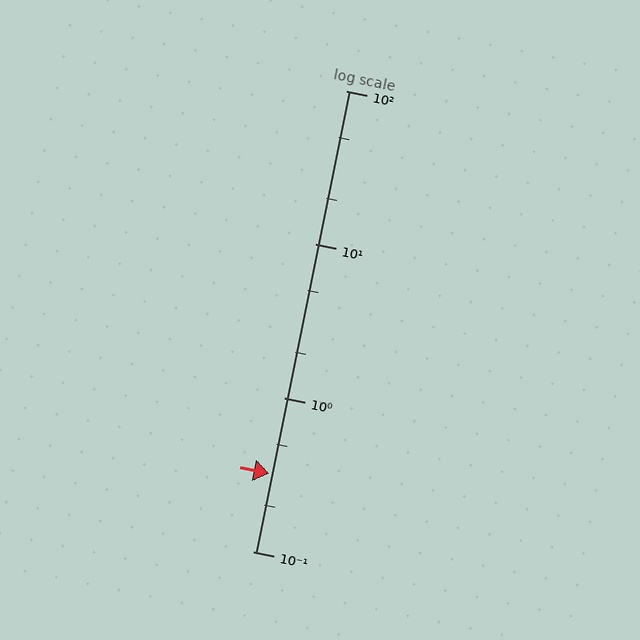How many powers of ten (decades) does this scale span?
The scale spans 3 decades, from 0.1 to 100.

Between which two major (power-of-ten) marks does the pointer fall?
The pointer is between 0.1 and 1.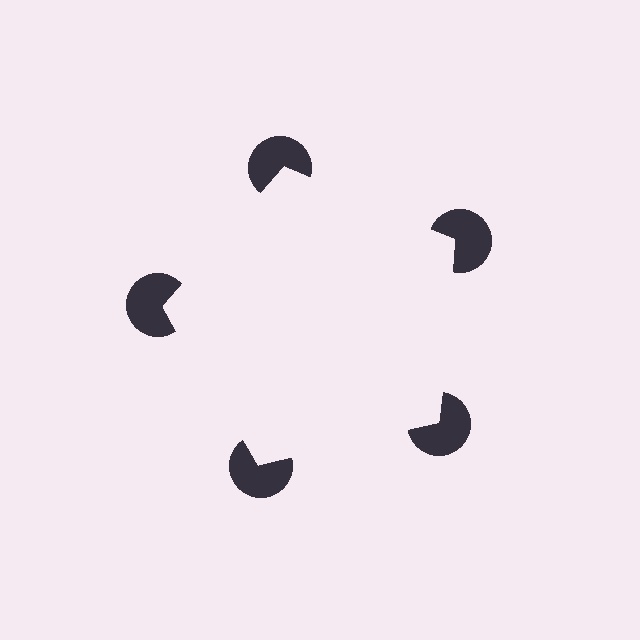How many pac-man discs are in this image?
There are 5 — one at each vertex of the illusory pentagon.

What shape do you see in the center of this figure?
An illusory pentagon — its edges are inferred from the aligned wedge cuts in the pac-man discs, not physically drawn.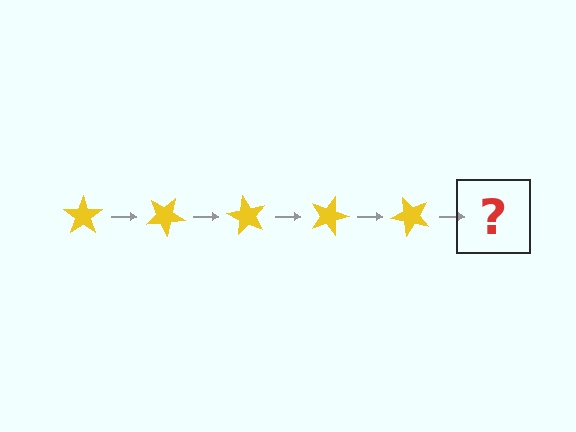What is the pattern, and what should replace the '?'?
The pattern is that the star rotates 30 degrees each step. The '?' should be a yellow star rotated 150 degrees.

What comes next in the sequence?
The next element should be a yellow star rotated 150 degrees.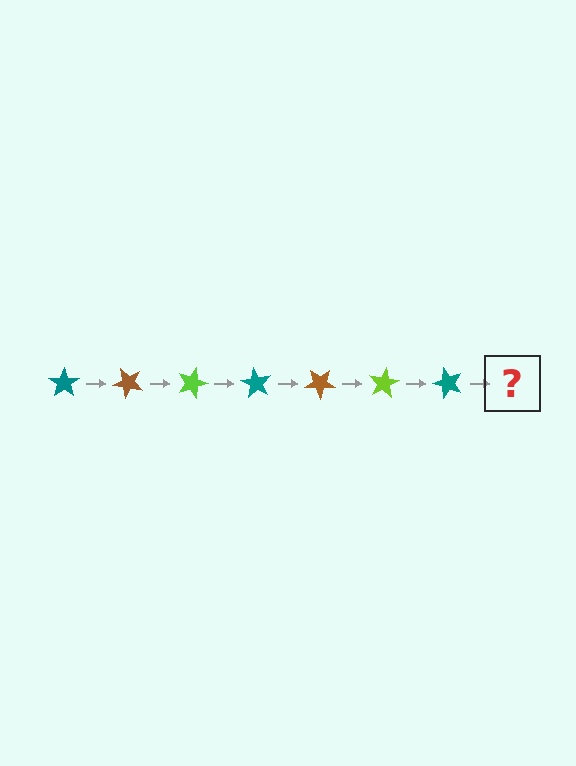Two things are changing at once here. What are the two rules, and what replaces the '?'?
The two rules are that it rotates 45 degrees each step and the color cycles through teal, brown, and lime. The '?' should be a brown star, rotated 315 degrees from the start.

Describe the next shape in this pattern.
It should be a brown star, rotated 315 degrees from the start.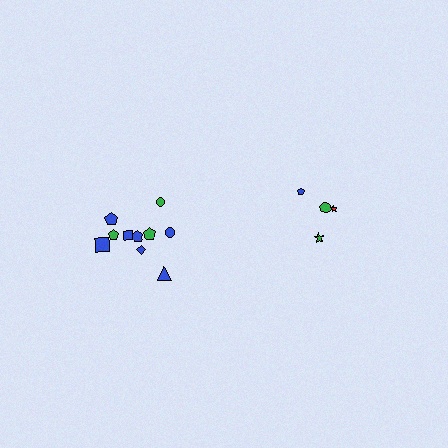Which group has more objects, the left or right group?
The left group.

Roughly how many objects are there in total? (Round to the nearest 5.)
Roughly 15 objects in total.